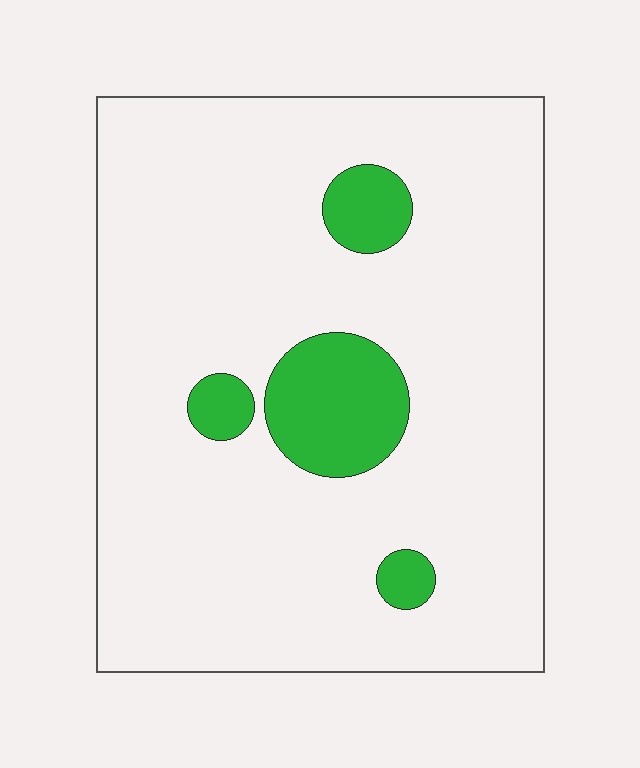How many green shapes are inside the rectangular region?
4.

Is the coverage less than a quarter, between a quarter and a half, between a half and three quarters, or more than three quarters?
Less than a quarter.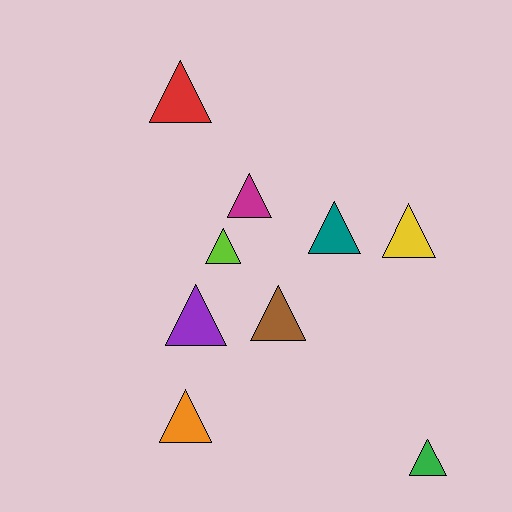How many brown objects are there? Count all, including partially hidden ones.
There is 1 brown object.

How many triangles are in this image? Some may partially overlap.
There are 9 triangles.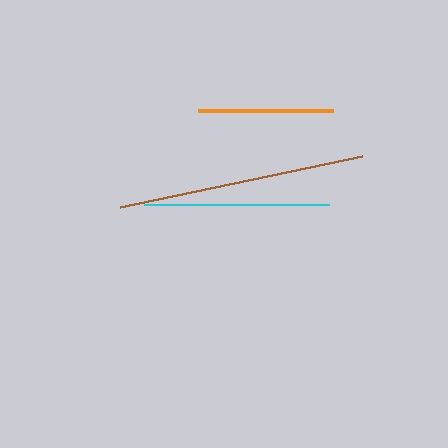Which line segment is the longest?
The brown line is the longest at approximately 248 pixels.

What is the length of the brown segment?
The brown segment is approximately 248 pixels long.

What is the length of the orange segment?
The orange segment is approximately 135 pixels long.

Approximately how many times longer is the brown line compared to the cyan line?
The brown line is approximately 1.3 times the length of the cyan line.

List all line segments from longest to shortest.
From longest to shortest: brown, cyan, orange.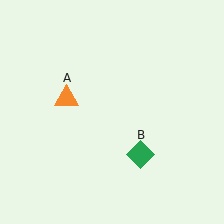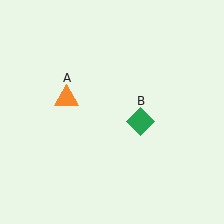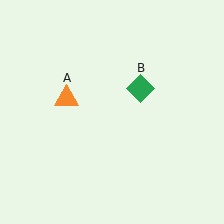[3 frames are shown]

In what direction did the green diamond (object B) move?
The green diamond (object B) moved up.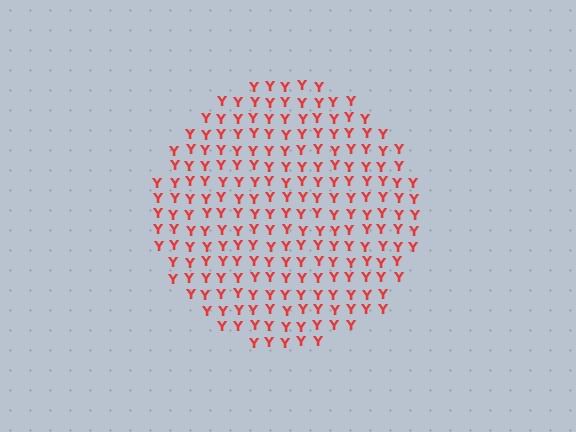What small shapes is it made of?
It is made of small letter Y's.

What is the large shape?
The large shape is a circle.